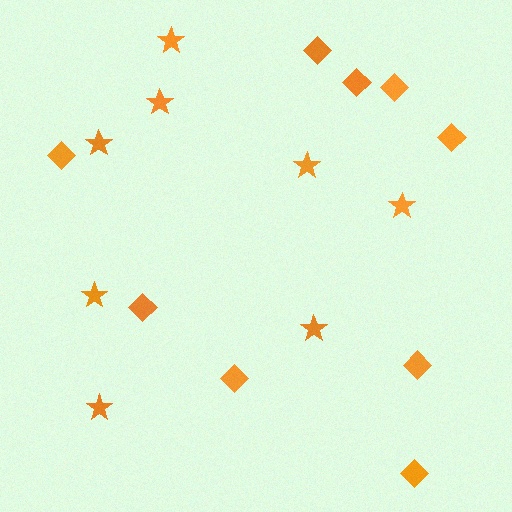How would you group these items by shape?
There are 2 groups: one group of stars (8) and one group of diamonds (9).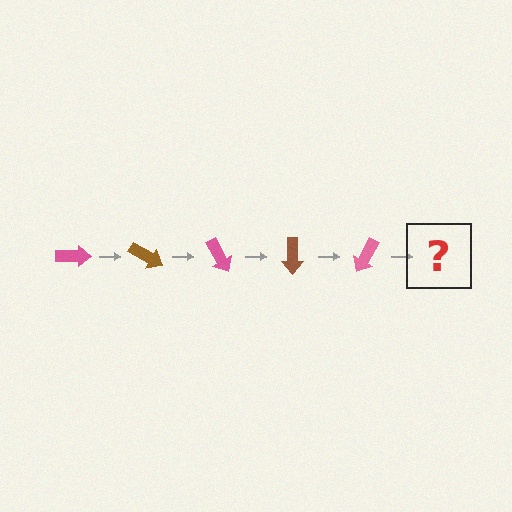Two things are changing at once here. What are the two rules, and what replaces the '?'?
The two rules are that it rotates 30 degrees each step and the color cycles through pink and brown. The '?' should be a brown arrow, rotated 150 degrees from the start.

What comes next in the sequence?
The next element should be a brown arrow, rotated 150 degrees from the start.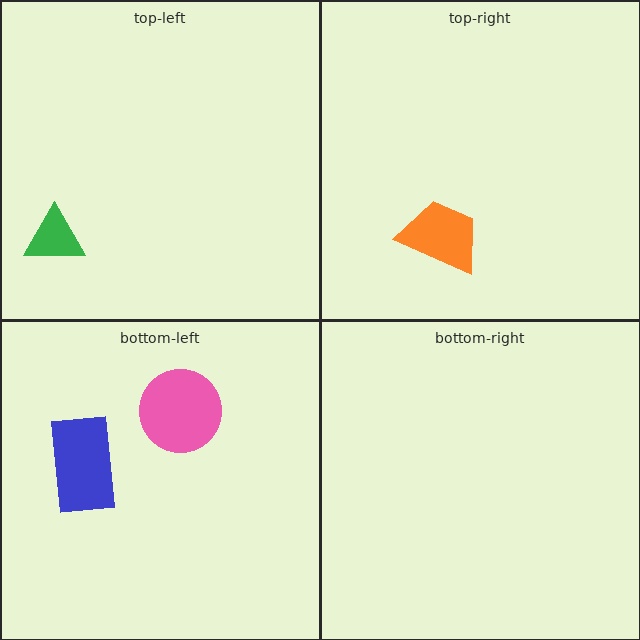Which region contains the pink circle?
The bottom-left region.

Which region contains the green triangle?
The top-left region.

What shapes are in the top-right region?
The orange trapezoid.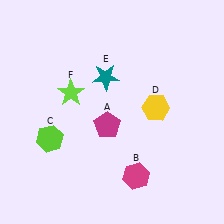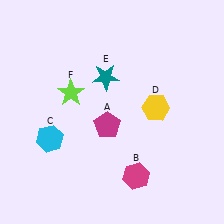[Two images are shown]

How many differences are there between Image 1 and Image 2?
There is 1 difference between the two images.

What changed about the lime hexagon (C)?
In Image 1, C is lime. In Image 2, it changed to cyan.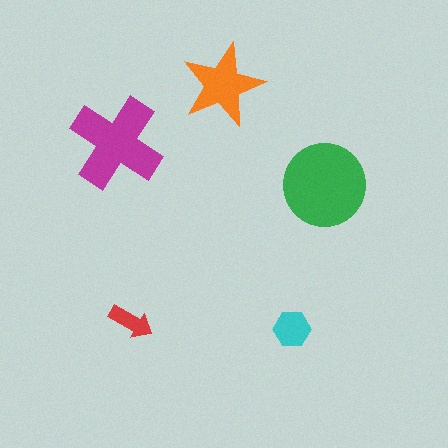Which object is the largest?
The green circle.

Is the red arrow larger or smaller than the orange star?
Smaller.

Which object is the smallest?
The red arrow.